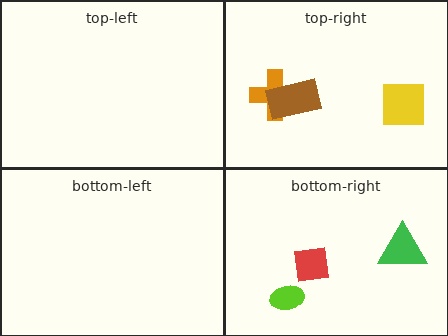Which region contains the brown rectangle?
The top-right region.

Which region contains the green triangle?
The bottom-right region.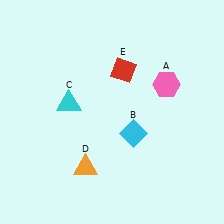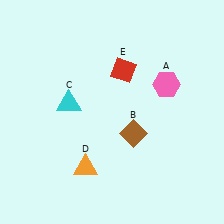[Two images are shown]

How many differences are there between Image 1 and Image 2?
There is 1 difference between the two images.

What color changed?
The diamond (B) changed from cyan in Image 1 to brown in Image 2.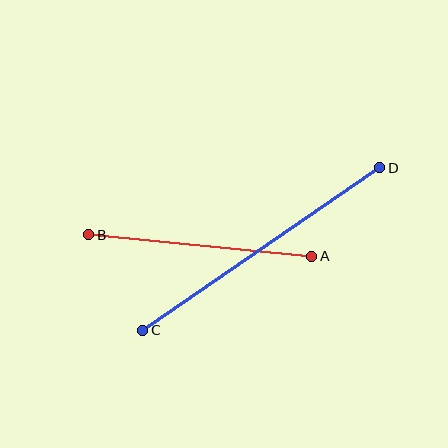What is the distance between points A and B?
The distance is approximately 224 pixels.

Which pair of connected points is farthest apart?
Points C and D are farthest apart.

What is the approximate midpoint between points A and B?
The midpoint is at approximately (200, 246) pixels.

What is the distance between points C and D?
The distance is approximately 287 pixels.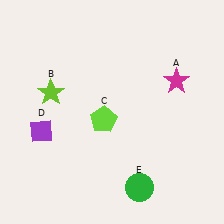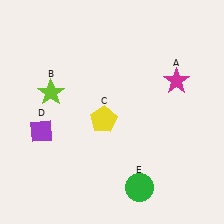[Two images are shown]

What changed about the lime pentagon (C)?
In Image 1, C is lime. In Image 2, it changed to yellow.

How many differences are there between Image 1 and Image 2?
There is 1 difference between the two images.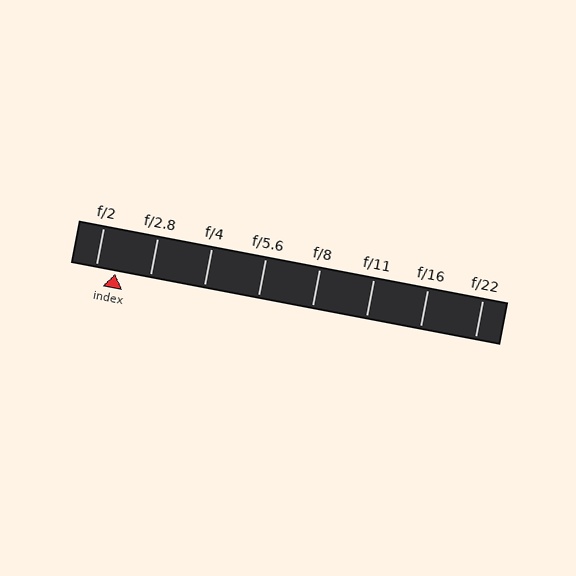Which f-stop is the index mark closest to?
The index mark is closest to f/2.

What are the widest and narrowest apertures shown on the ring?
The widest aperture shown is f/2 and the narrowest is f/22.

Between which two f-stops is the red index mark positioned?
The index mark is between f/2 and f/2.8.